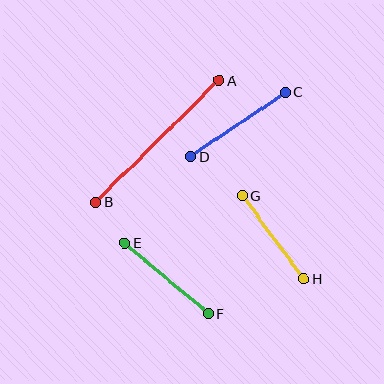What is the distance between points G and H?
The distance is approximately 104 pixels.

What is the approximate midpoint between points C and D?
The midpoint is at approximately (238, 124) pixels.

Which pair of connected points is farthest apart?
Points A and B are farthest apart.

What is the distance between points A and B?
The distance is approximately 174 pixels.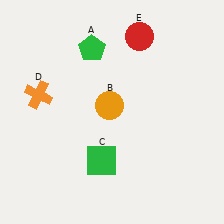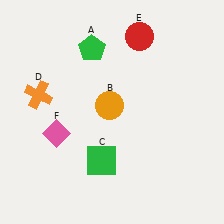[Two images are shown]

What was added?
A pink diamond (F) was added in Image 2.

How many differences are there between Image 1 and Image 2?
There is 1 difference between the two images.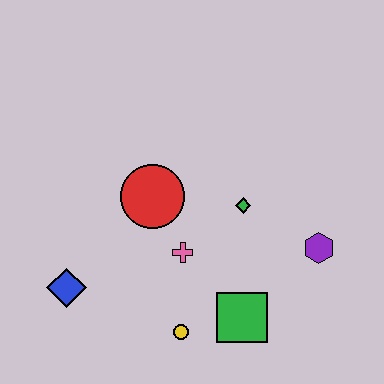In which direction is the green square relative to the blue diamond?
The green square is to the right of the blue diamond.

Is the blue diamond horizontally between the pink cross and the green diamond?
No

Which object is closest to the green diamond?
The pink cross is closest to the green diamond.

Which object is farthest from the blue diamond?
The purple hexagon is farthest from the blue diamond.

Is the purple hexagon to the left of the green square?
No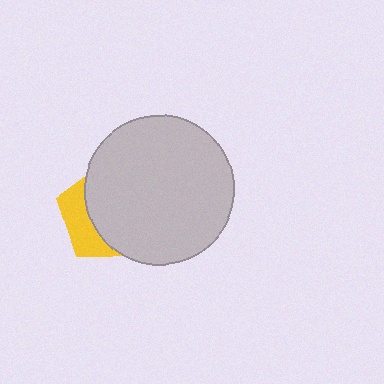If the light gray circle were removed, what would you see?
You would see the complete yellow pentagon.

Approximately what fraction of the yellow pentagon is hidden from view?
Roughly 68% of the yellow pentagon is hidden behind the light gray circle.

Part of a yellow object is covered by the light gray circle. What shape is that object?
It is a pentagon.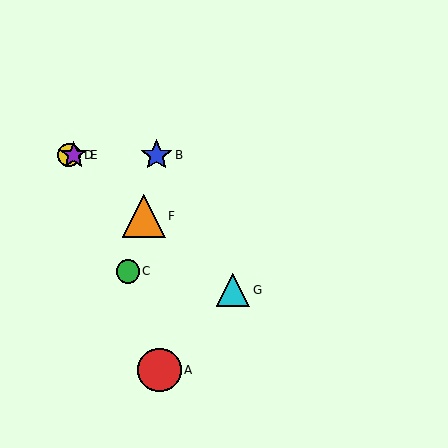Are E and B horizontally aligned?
Yes, both are at y≈155.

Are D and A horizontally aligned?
No, D is at y≈155 and A is at y≈370.